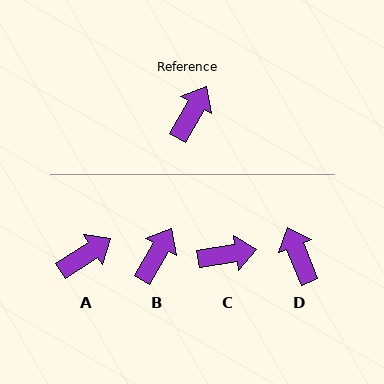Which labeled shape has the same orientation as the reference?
B.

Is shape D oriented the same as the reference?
No, it is off by about 51 degrees.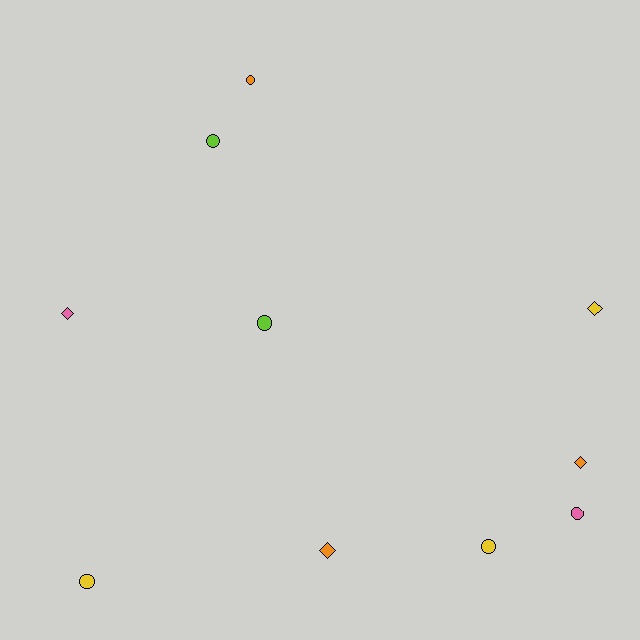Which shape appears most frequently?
Circle, with 6 objects.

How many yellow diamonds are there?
There is 1 yellow diamond.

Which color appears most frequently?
Yellow, with 3 objects.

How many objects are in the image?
There are 10 objects.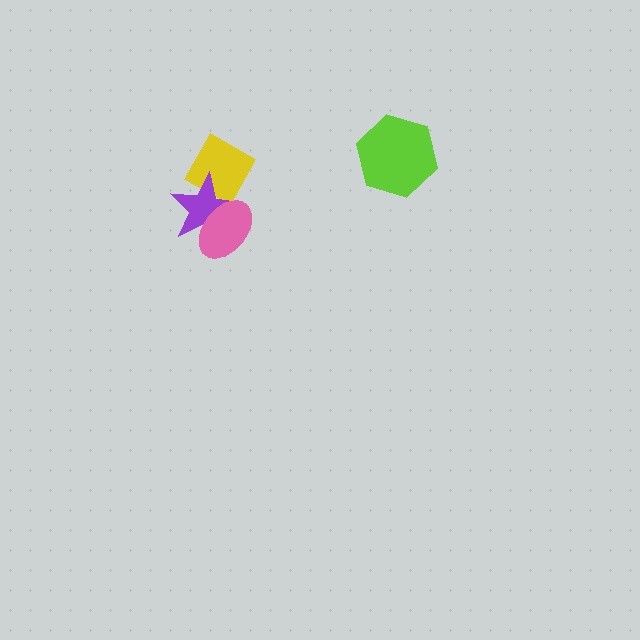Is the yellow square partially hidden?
Yes, it is partially covered by another shape.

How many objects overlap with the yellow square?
1 object overlaps with the yellow square.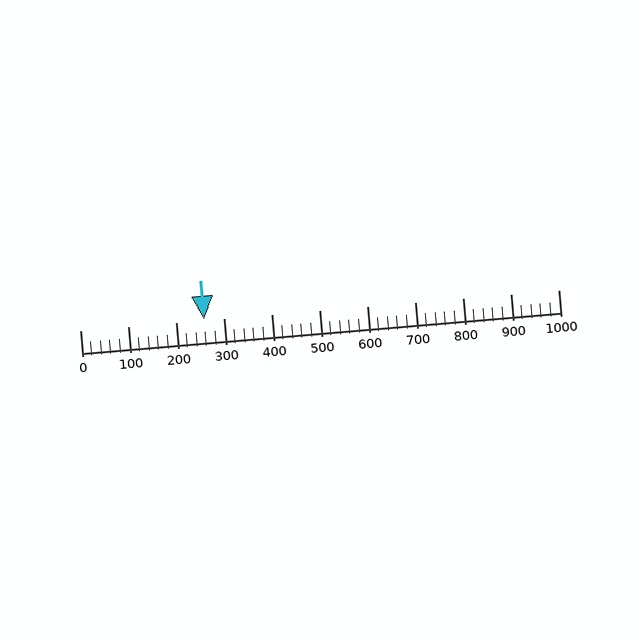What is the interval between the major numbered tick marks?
The major tick marks are spaced 100 units apart.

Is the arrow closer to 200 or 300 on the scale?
The arrow is closer to 300.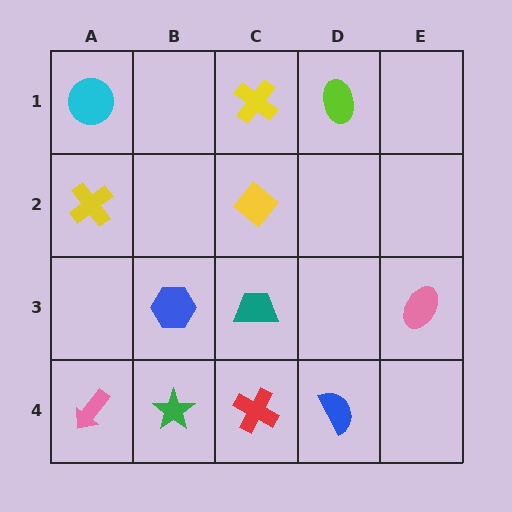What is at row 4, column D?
A blue semicircle.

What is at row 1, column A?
A cyan circle.